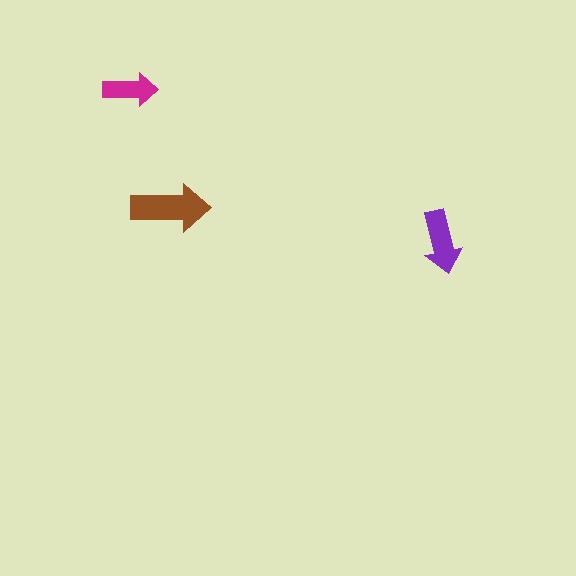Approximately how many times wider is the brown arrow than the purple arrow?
About 1.5 times wider.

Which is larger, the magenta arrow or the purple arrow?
The purple one.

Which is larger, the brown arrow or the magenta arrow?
The brown one.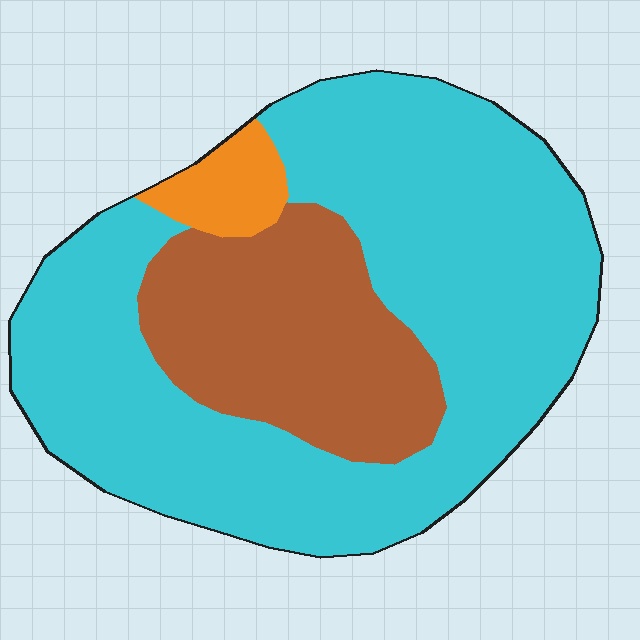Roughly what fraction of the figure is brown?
Brown covers about 25% of the figure.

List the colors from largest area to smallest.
From largest to smallest: cyan, brown, orange.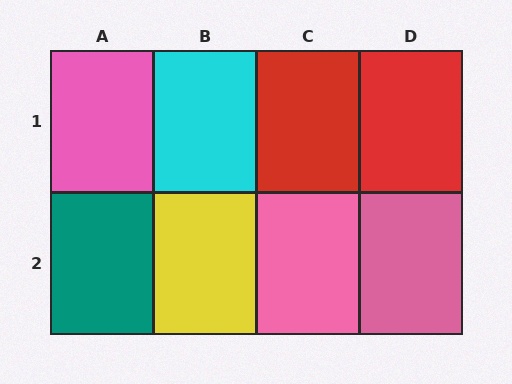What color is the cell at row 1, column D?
Red.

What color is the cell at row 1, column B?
Cyan.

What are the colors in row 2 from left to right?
Teal, yellow, pink, pink.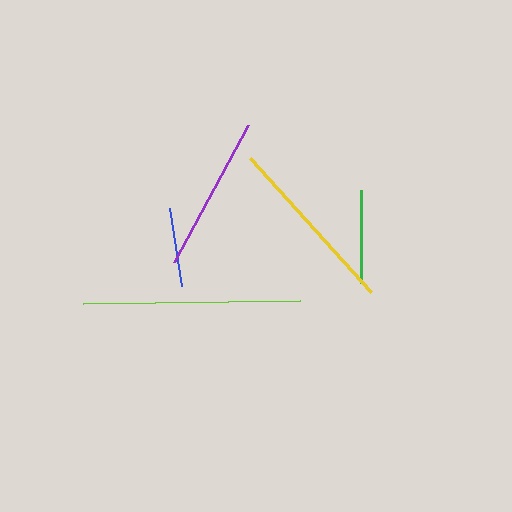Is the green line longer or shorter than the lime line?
The lime line is longer than the green line.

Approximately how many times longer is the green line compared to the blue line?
The green line is approximately 1.2 times the length of the blue line.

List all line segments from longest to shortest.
From longest to shortest: lime, yellow, purple, green, blue.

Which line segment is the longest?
The lime line is the longest at approximately 217 pixels.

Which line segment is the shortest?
The blue line is the shortest at approximately 79 pixels.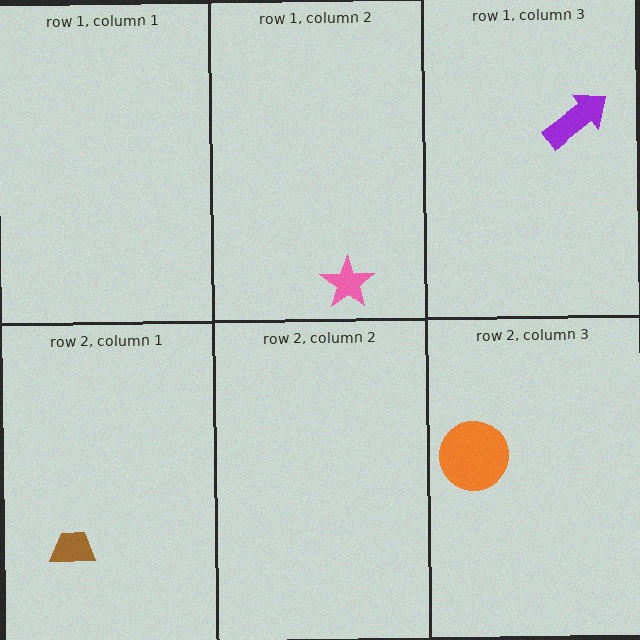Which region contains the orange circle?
The row 2, column 3 region.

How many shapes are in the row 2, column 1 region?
1.